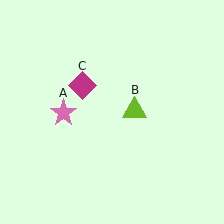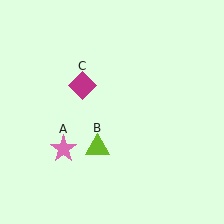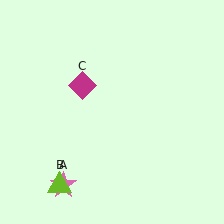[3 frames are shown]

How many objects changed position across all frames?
2 objects changed position: pink star (object A), lime triangle (object B).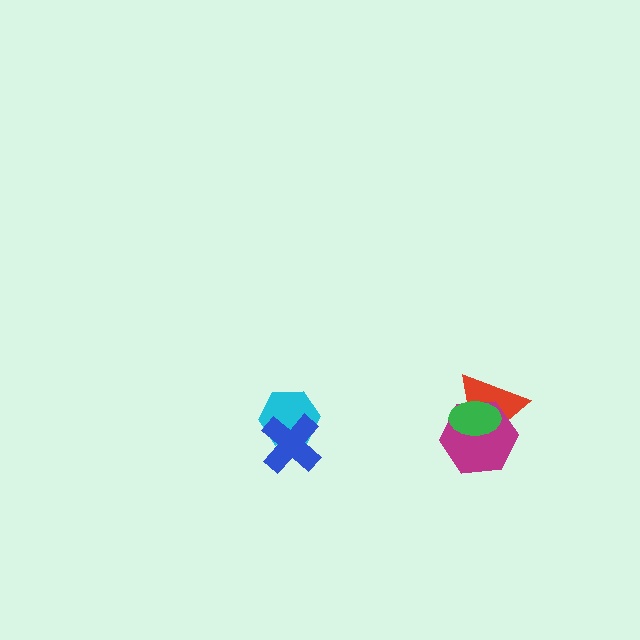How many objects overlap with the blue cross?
1 object overlaps with the blue cross.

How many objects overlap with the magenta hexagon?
2 objects overlap with the magenta hexagon.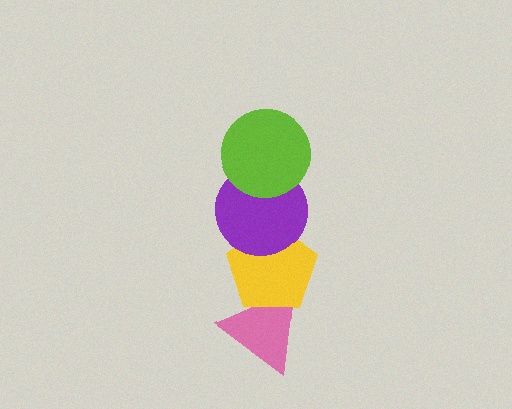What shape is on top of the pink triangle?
The yellow pentagon is on top of the pink triangle.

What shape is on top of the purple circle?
The lime circle is on top of the purple circle.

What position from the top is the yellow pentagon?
The yellow pentagon is 3rd from the top.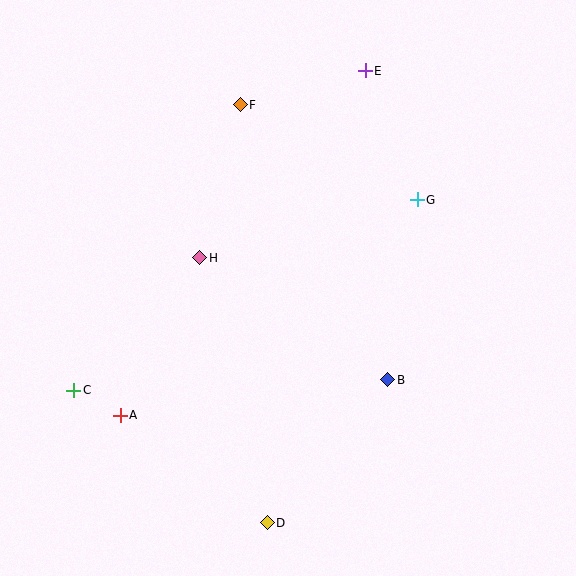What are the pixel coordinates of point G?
Point G is at (417, 200).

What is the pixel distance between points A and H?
The distance between A and H is 176 pixels.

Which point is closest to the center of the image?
Point H at (200, 258) is closest to the center.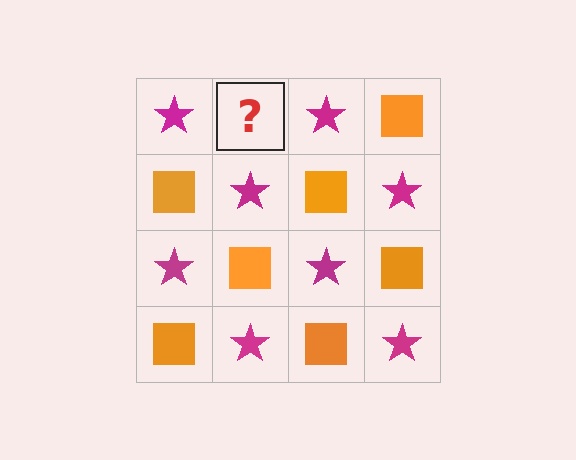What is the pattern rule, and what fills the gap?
The rule is that it alternates magenta star and orange square in a checkerboard pattern. The gap should be filled with an orange square.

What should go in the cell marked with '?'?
The missing cell should contain an orange square.